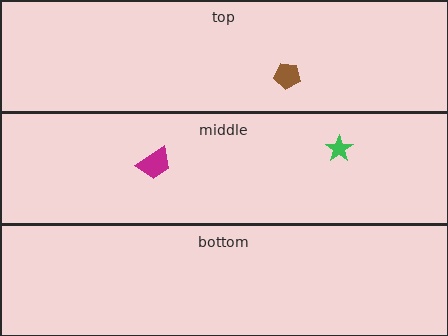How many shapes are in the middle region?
2.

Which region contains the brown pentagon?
The top region.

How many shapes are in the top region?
1.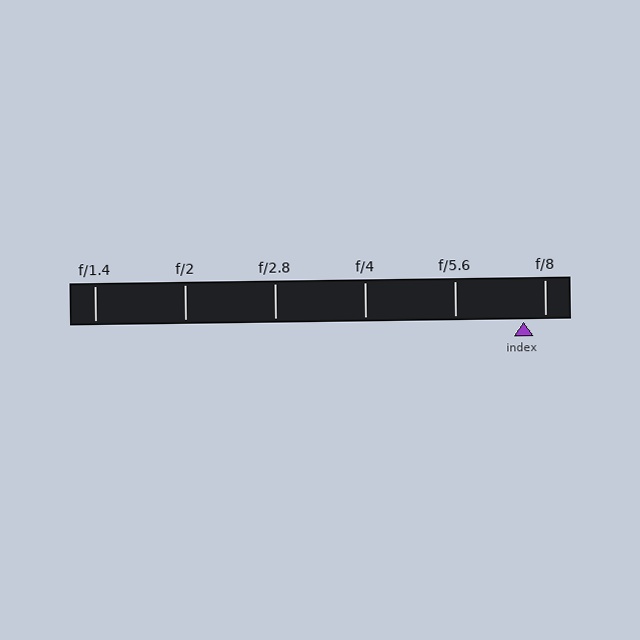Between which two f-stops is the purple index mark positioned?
The index mark is between f/5.6 and f/8.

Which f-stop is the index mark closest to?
The index mark is closest to f/8.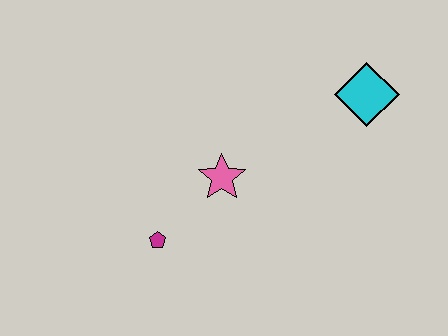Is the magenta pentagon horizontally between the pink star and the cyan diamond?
No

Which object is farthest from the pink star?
The cyan diamond is farthest from the pink star.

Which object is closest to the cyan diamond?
The pink star is closest to the cyan diamond.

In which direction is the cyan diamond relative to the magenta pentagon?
The cyan diamond is to the right of the magenta pentagon.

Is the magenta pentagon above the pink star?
No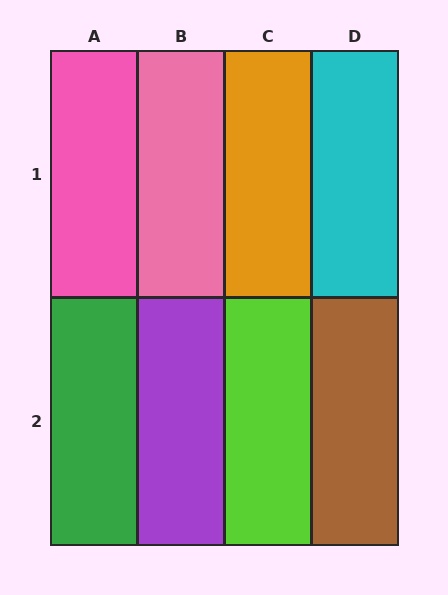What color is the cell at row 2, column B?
Purple.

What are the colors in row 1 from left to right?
Pink, pink, orange, cyan.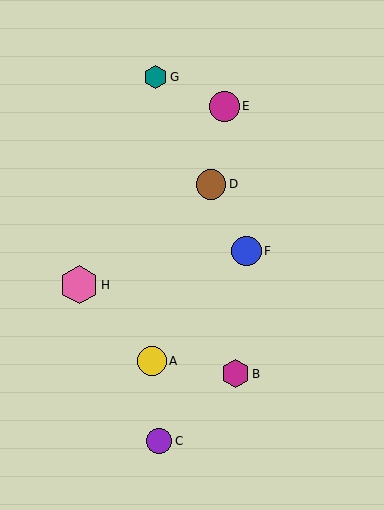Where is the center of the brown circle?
The center of the brown circle is at (211, 184).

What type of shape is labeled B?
Shape B is a magenta hexagon.